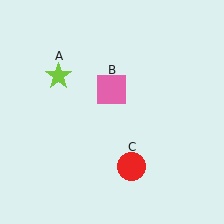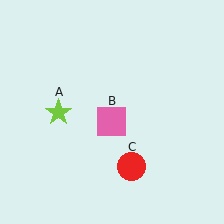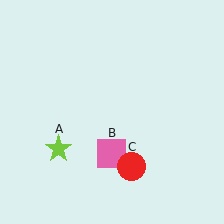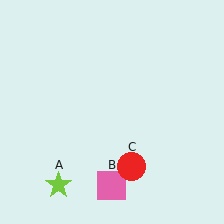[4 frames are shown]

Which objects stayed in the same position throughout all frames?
Red circle (object C) remained stationary.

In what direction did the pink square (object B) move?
The pink square (object B) moved down.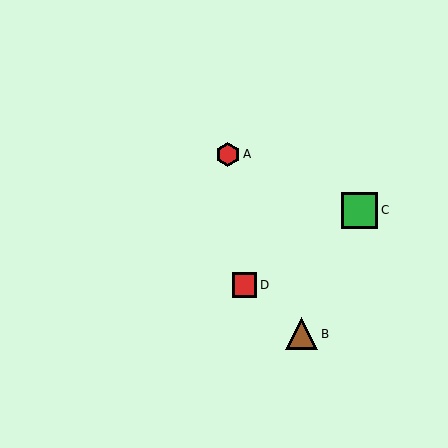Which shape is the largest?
The green square (labeled C) is the largest.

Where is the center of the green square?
The center of the green square is at (359, 210).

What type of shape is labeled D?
Shape D is a red square.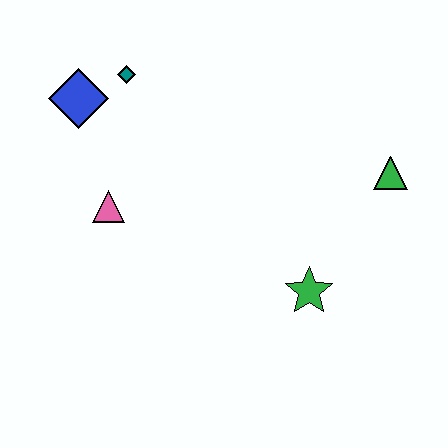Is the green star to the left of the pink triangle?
No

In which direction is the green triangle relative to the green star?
The green triangle is above the green star.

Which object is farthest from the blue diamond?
The green triangle is farthest from the blue diamond.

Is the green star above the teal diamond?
No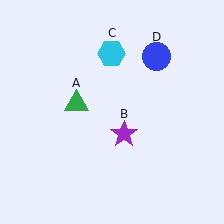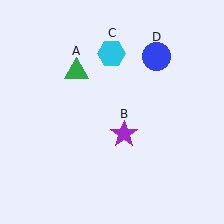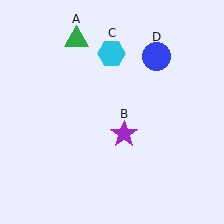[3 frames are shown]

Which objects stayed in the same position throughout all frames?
Purple star (object B) and cyan hexagon (object C) and blue circle (object D) remained stationary.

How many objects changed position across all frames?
1 object changed position: green triangle (object A).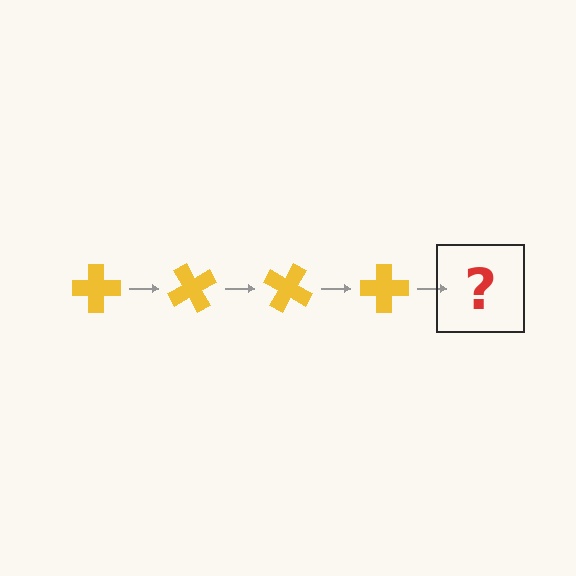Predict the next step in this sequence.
The next step is a yellow cross rotated 240 degrees.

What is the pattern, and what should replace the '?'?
The pattern is that the cross rotates 60 degrees each step. The '?' should be a yellow cross rotated 240 degrees.